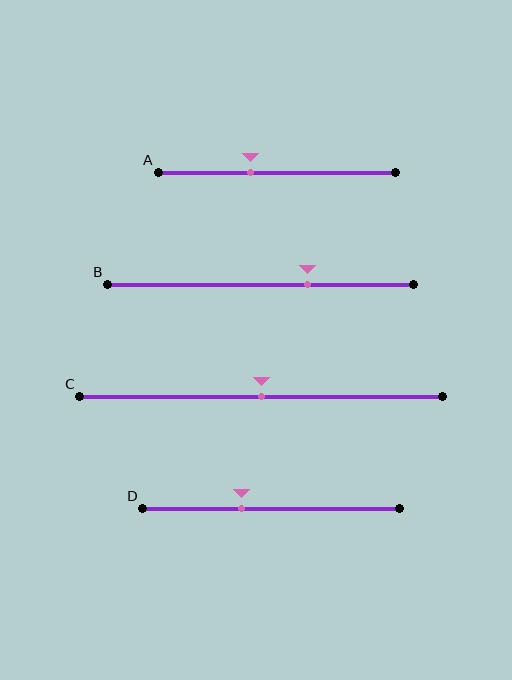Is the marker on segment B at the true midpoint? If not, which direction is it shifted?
No, the marker on segment B is shifted to the right by about 15% of the segment length.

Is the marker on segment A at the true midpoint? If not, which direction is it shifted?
No, the marker on segment A is shifted to the left by about 11% of the segment length.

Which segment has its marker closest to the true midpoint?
Segment C has its marker closest to the true midpoint.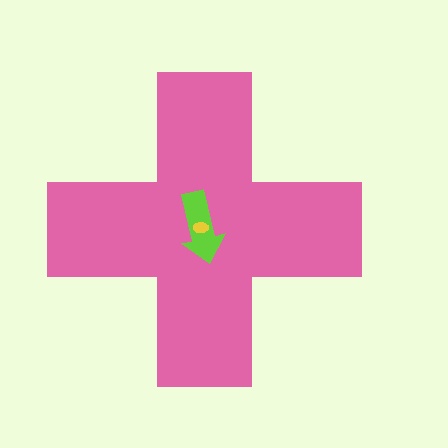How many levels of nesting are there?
3.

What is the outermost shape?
The pink cross.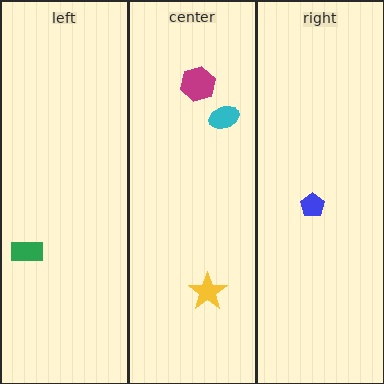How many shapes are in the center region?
3.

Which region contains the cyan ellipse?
The center region.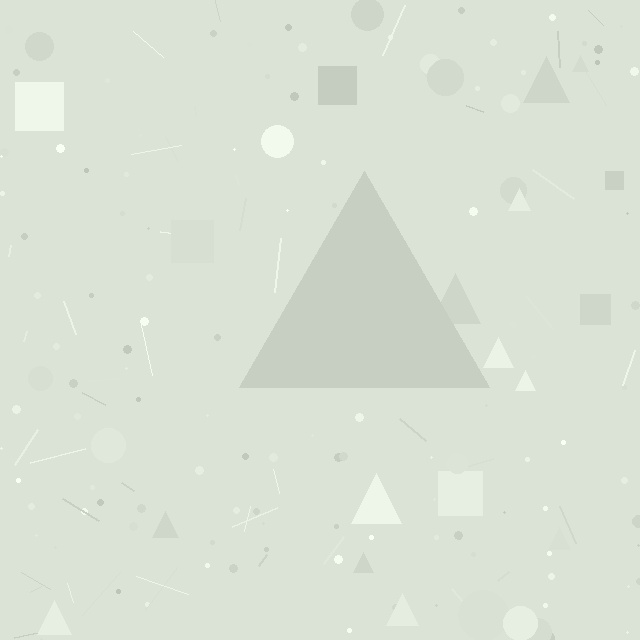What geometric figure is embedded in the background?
A triangle is embedded in the background.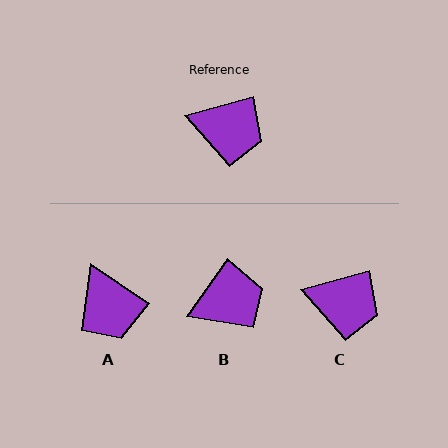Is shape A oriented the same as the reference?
No, it is off by about 49 degrees.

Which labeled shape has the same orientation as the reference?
C.